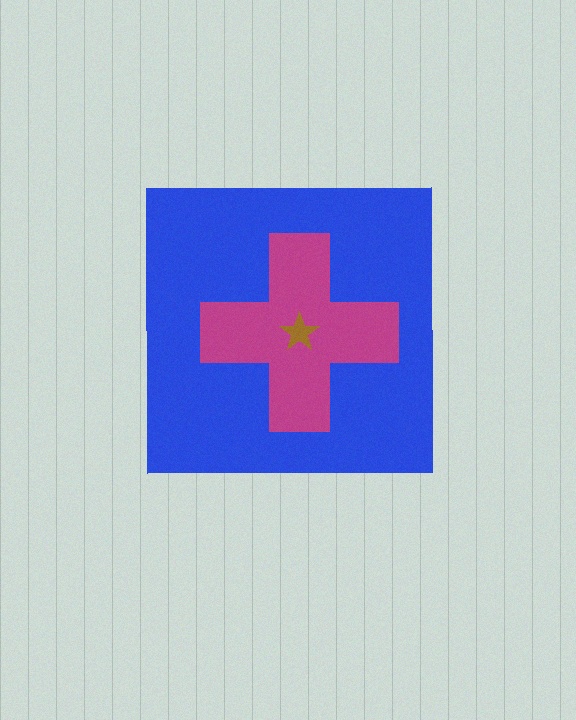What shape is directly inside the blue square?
The magenta cross.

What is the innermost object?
The brown star.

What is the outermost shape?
The blue square.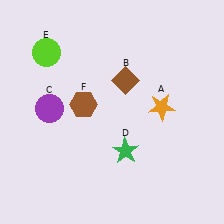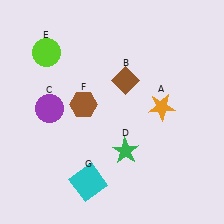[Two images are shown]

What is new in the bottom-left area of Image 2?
A cyan square (G) was added in the bottom-left area of Image 2.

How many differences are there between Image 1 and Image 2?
There is 1 difference between the two images.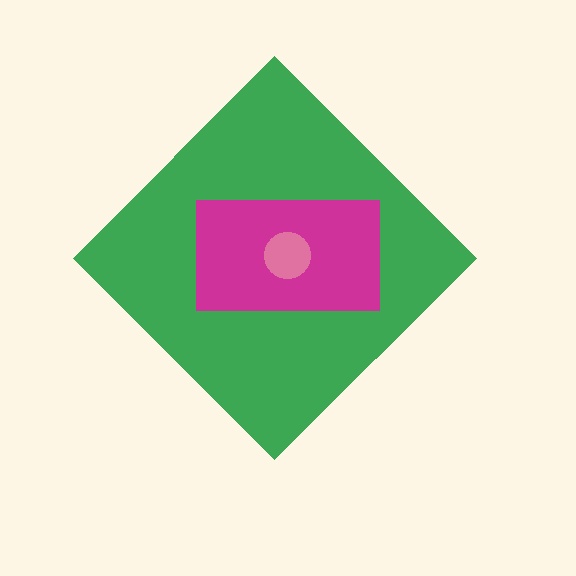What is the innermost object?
The pink circle.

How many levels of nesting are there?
3.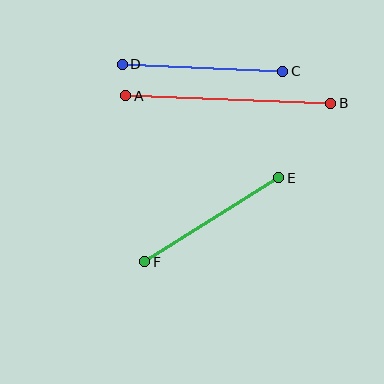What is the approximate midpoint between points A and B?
The midpoint is at approximately (228, 100) pixels.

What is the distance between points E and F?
The distance is approximately 158 pixels.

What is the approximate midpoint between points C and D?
The midpoint is at approximately (203, 68) pixels.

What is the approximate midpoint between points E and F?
The midpoint is at approximately (212, 220) pixels.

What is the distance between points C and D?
The distance is approximately 161 pixels.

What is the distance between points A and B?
The distance is approximately 205 pixels.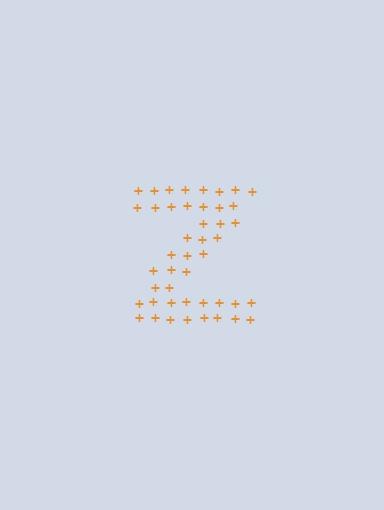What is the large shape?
The large shape is the letter Z.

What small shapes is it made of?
It is made of small plus signs.